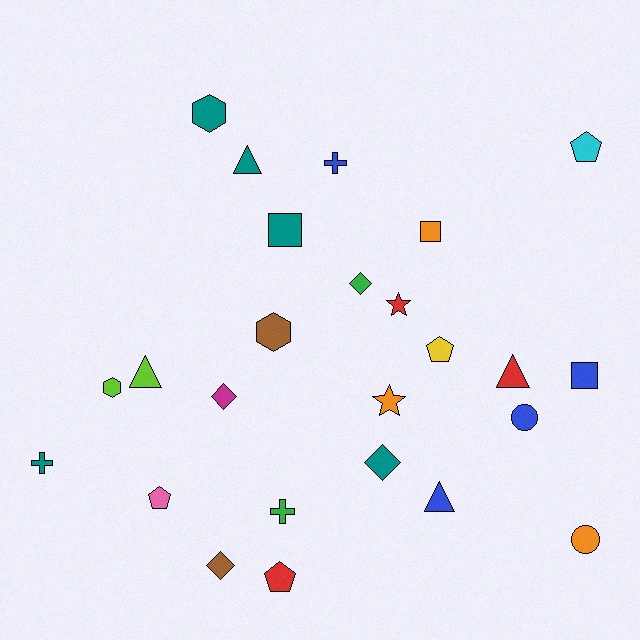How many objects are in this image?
There are 25 objects.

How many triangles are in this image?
There are 4 triangles.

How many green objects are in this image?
There are 2 green objects.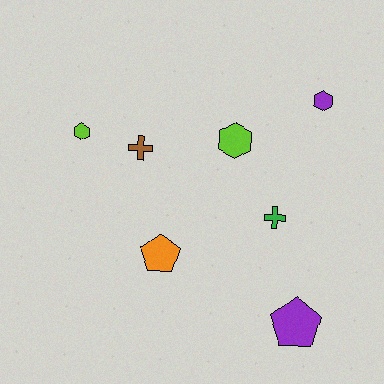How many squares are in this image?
There are no squares.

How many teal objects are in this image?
There are no teal objects.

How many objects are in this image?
There are 7 objects.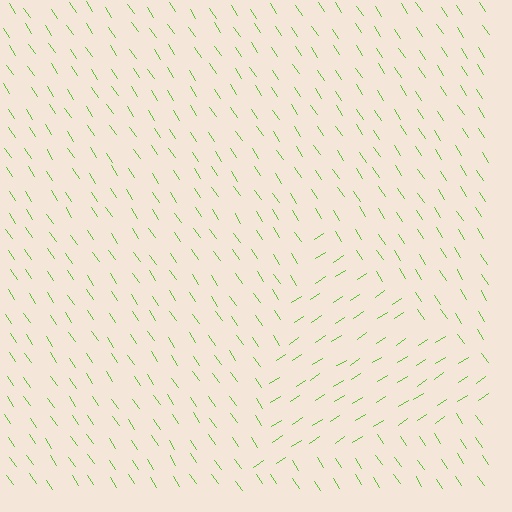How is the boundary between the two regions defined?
The boundary is defined purely by a change in line orientation (approximately 89 degrees difference). All lines are the same color and thickness.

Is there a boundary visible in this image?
Yes, there is a texture boundary formed by a change in line orientation.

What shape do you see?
I see a triangle.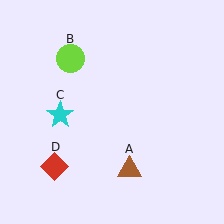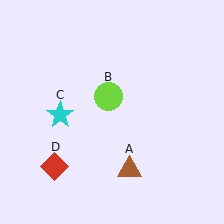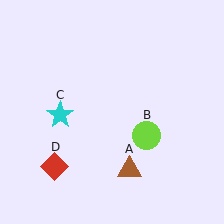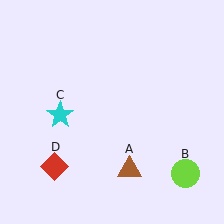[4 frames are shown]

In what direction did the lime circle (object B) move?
The lime circle (object B) moved down and to the right.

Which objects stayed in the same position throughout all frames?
Brown triangle (object A) and cyan star (object C) and red diamond (object D) remained stationary.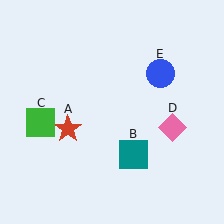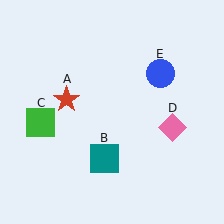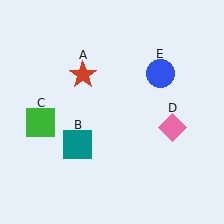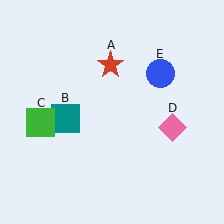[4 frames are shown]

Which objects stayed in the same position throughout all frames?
Green square (object C) and pink diamond (object D) and blue circle (object E) remained stationary.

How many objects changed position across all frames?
2 objects changed position: red star (object A), teal square (object B).